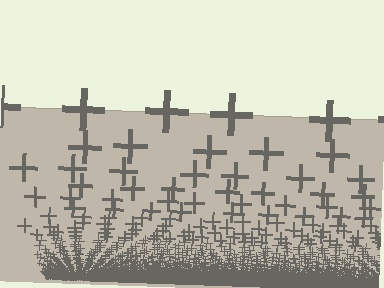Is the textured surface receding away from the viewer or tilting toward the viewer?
The surface appears to tilt toward the viewer. Texture elements get larger and sparser toward the top.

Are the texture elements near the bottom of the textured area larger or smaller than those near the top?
Smaller. The gradient is inverted — elements near the bottom are smaller and denser.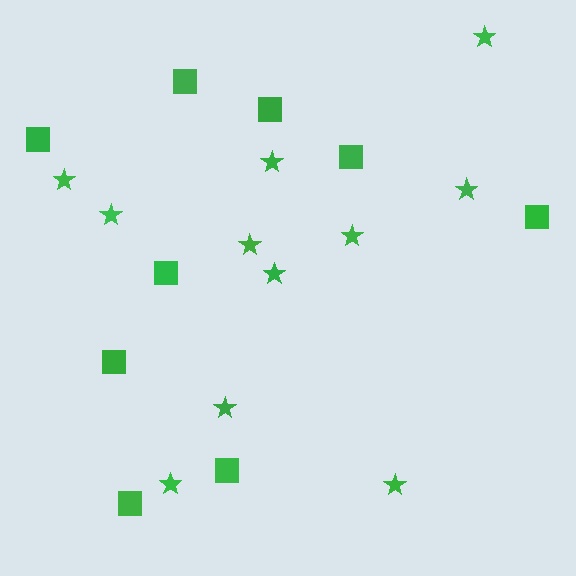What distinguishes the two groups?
There are 2 groups: one group of stars (11) and one group of squares (9).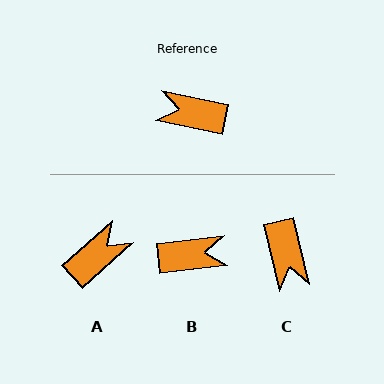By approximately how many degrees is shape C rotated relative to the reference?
Approximately 115 degrees counter-clockwise.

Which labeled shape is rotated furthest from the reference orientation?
B, about 162 degrees away.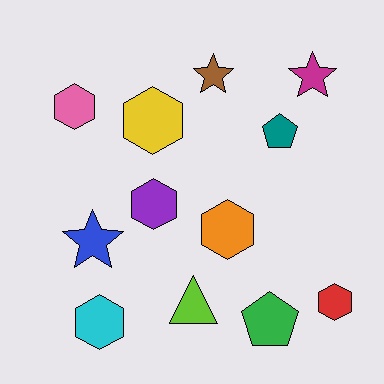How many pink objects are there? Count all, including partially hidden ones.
There is 1 pink object.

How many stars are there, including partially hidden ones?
There are 3 stars.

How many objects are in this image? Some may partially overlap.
There are 12 objects.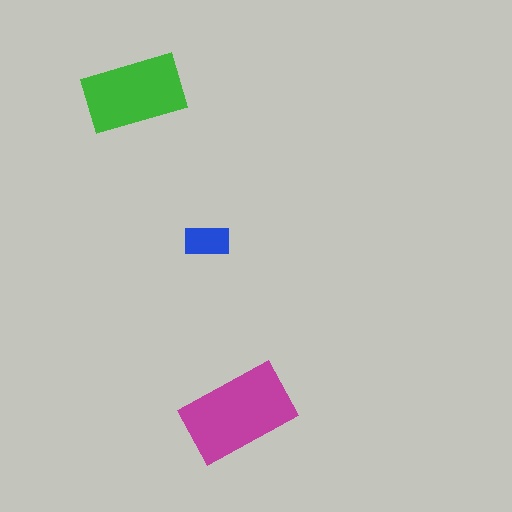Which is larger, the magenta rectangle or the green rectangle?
The magenta one.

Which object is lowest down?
The magenta rectangle is bottommost.